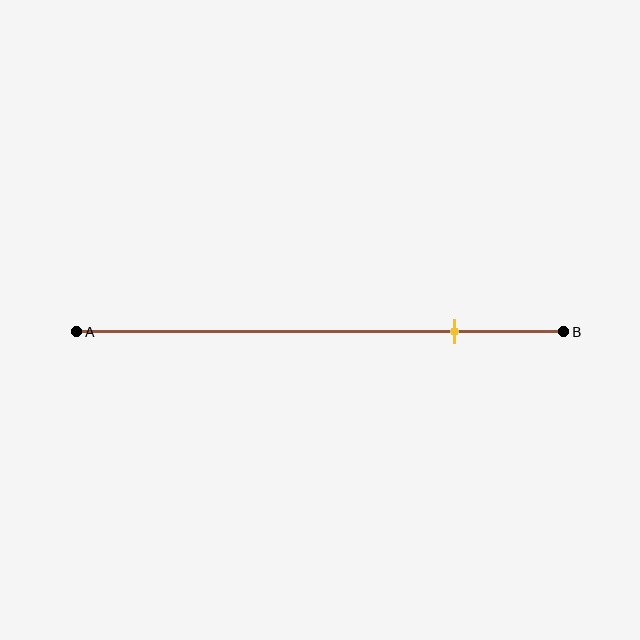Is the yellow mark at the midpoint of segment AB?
No, the mark is at about 80% from A, not at the 50% midpoint.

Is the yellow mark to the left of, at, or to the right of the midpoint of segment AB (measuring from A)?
The yellow mark is to the right of the midpoint of segment AB.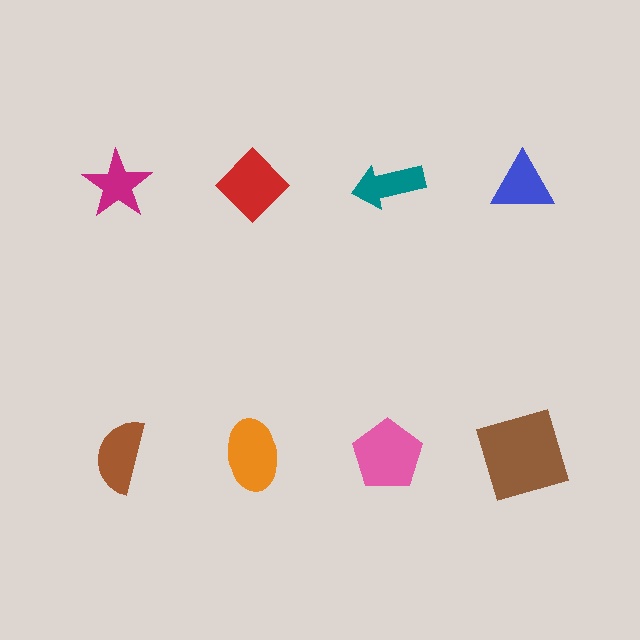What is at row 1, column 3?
A teal arrow.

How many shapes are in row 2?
4 shapes.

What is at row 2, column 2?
An orange ellipse.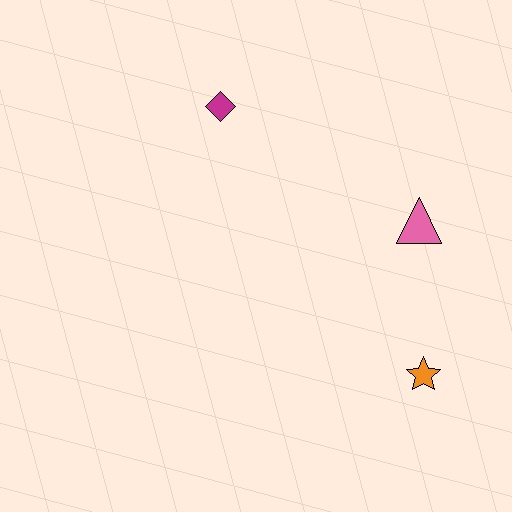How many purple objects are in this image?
There are no purple objects.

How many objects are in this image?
There are 3 objects.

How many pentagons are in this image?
There are no pentagons.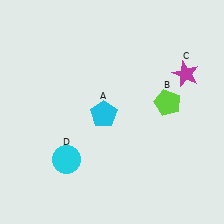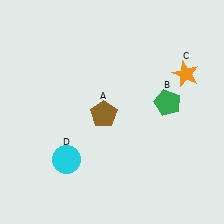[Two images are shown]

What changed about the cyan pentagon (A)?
In Image 1, A is cyan. In Image 2, it changed to brown.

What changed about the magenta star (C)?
In Image 1, C is magenta. In Image 2, it changed to orange.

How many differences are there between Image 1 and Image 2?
There are 3 differences between the two images.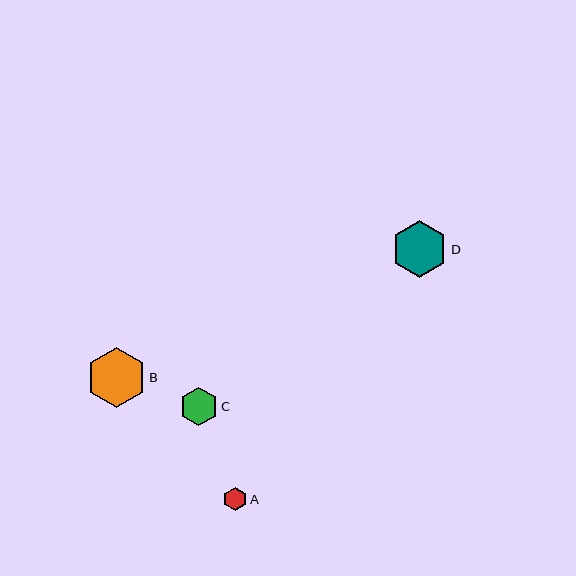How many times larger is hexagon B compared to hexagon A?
Hexagon B is approximately 2.5 times the size of hexagon A.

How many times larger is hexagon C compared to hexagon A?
Hexagon C is approximately 1.6 times the size of hexagon A.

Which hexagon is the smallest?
Hexagon A is the smallest with a size of approximately 24 pixels.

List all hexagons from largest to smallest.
From largest to smallest: B, D, C, A.